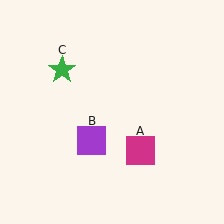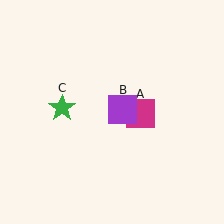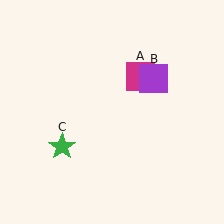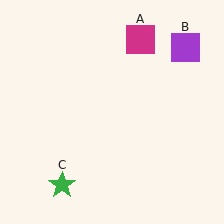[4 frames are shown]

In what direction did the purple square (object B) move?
The purple square (object B) moved up and to the right.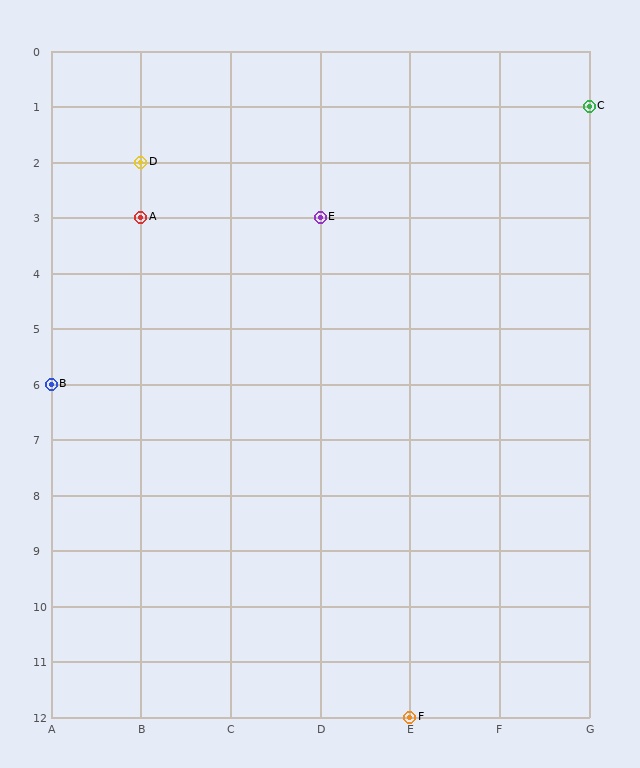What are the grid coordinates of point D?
Point D is at grid coordinates (B, 2).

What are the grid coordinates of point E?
Point E is at grid coordinates (D, 3).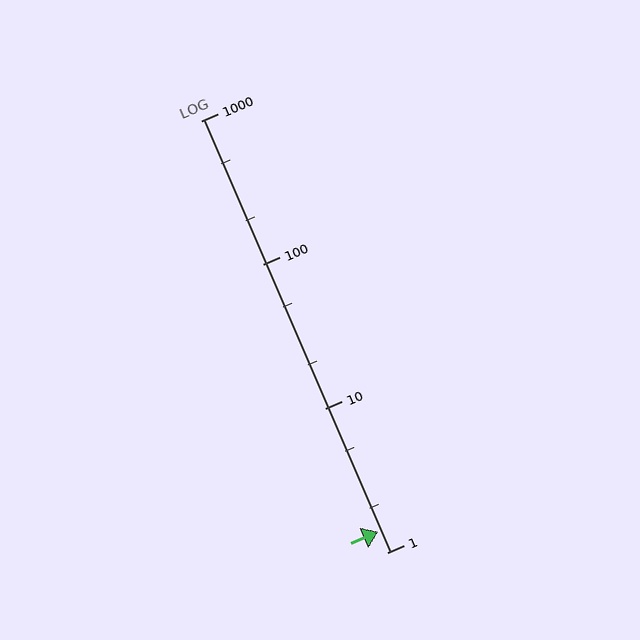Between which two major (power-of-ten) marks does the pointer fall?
The pointer is between 1 and 10.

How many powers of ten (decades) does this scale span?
The scale spans 3 decades, from 1 to 1000.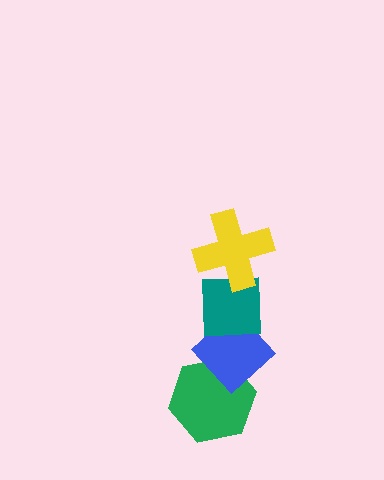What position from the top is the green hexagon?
The green hexagon is 4th from the top.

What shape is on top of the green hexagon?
The blue diamond is on top of the green hexagon.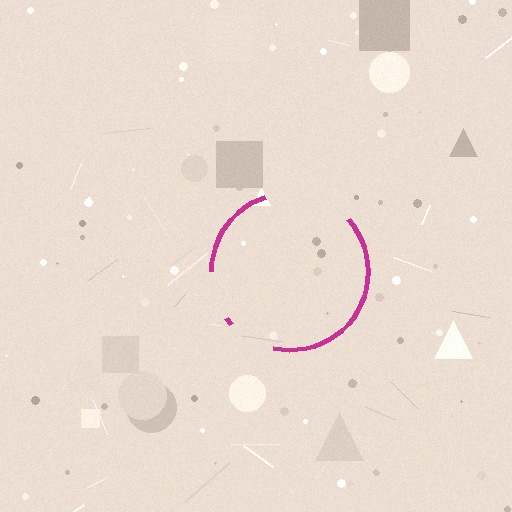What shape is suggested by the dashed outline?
The dashed outline suggests a circle.